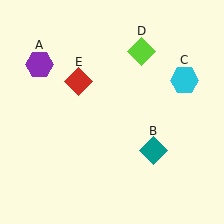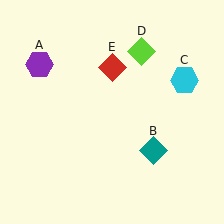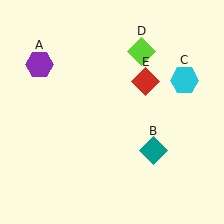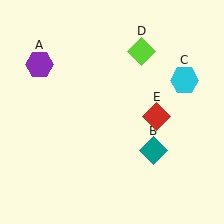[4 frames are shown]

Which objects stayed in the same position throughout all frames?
Purple hexagon (object A) and teal diamond (object B) and cyan hexagon (object C) and lime diamond (object D) remained stationary.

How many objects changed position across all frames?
1 object changed position: red diamond (object E).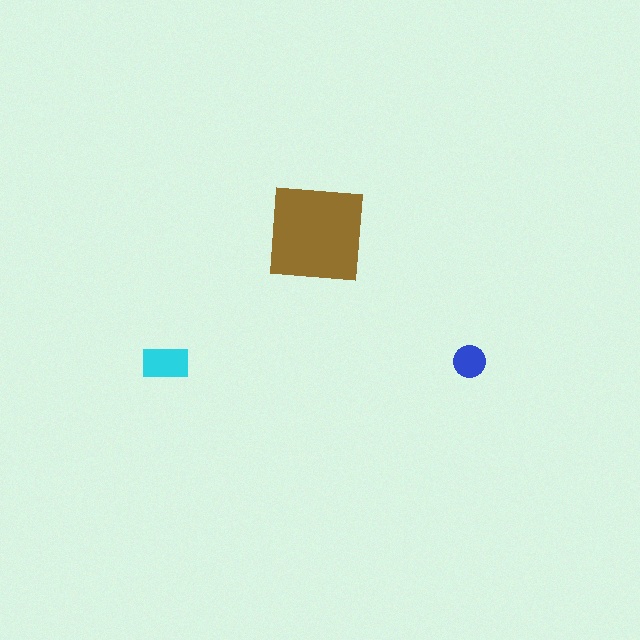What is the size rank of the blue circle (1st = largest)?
3rd.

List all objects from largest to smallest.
The brown square, the cyan rectangle, the blue circle.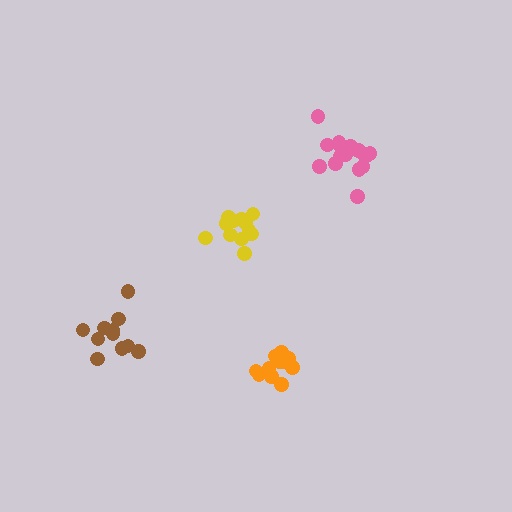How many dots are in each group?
Group 1: 12 dots, Group 2: 11 dots, Group 3: 17 dots, Group 4: 11 dots (51 total).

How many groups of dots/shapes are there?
There are 4 groups.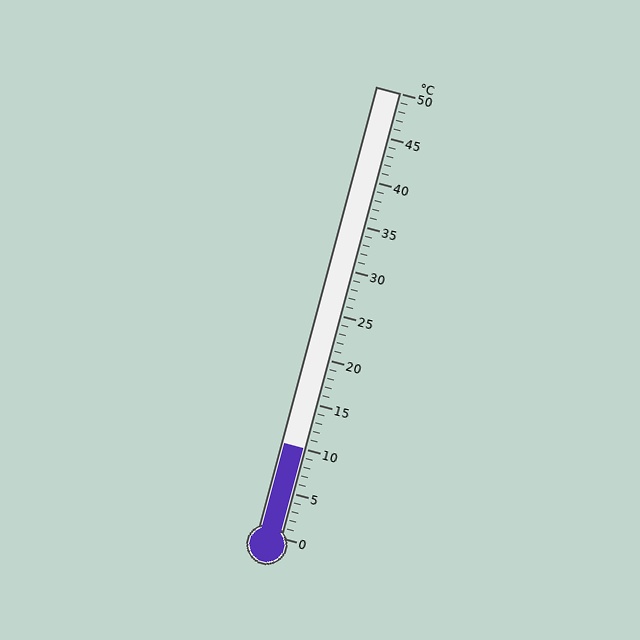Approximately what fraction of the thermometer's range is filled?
The thermometer is filled to approximately 20% of its range.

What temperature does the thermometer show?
The thermometer shows approximately 10°C.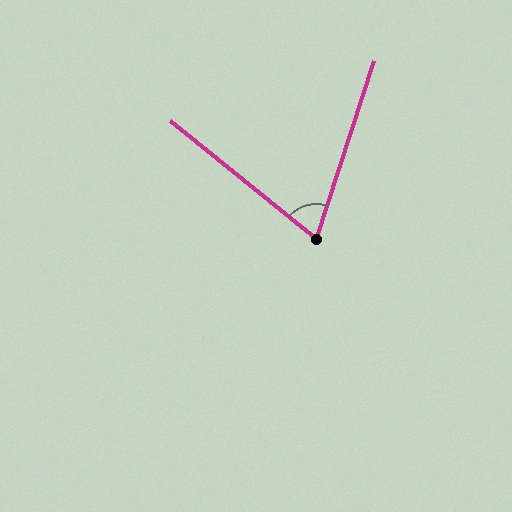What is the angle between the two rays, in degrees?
Approximately 69 degrees.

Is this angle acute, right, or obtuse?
It is acute.